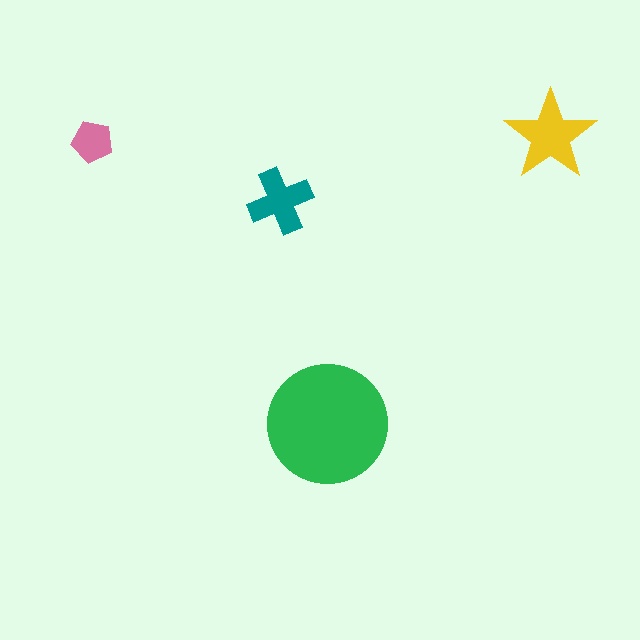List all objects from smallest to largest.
The pink pentagon, the teal cross, the yellow star, the green circle.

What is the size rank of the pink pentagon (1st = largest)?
4th.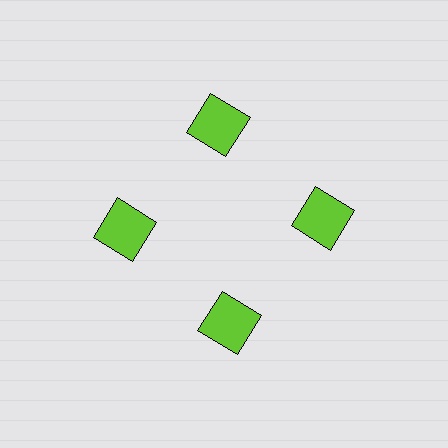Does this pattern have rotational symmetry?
Yes, this pattern has 4-fold rotational symmetry. It looks the same after rotating 90 degrees around the center.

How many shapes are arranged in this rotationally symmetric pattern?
There are 4 shapes, arranged in 4 groups of 1.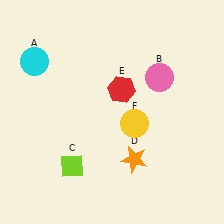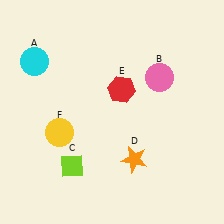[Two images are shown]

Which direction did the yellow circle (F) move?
The yellow circle (F) moved left.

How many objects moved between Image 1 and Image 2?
1 object moved between the two images.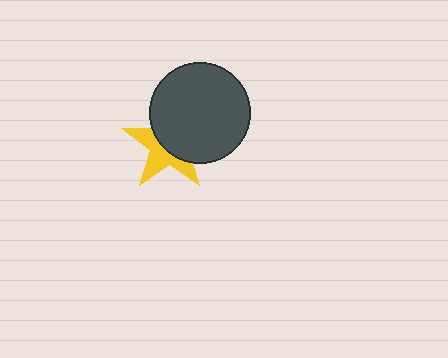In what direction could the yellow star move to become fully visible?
The yellow star could move toward the lower-left. That would shift it out from behind the dark gray circle entirely.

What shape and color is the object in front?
The object in front is a dark gray circle.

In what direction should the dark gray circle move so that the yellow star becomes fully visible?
The dark gray circle should move toward the upper-right. That is the shortest direction to clear the overlap and leave the yellow star fully visible.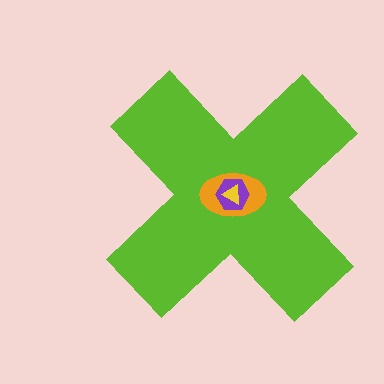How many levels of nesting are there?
4.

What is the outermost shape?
The lime cross.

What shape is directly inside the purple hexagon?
The yellow triangle.